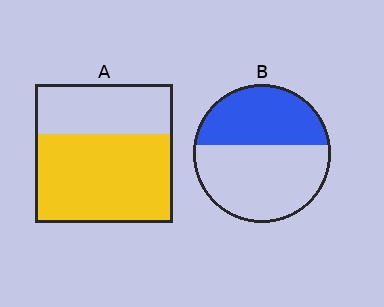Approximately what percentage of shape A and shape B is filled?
A is approximately 65% and B is approximately 40%.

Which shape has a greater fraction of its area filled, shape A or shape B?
Shape A.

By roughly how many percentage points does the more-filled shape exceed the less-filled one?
By roughly 20 percentage points (A over B).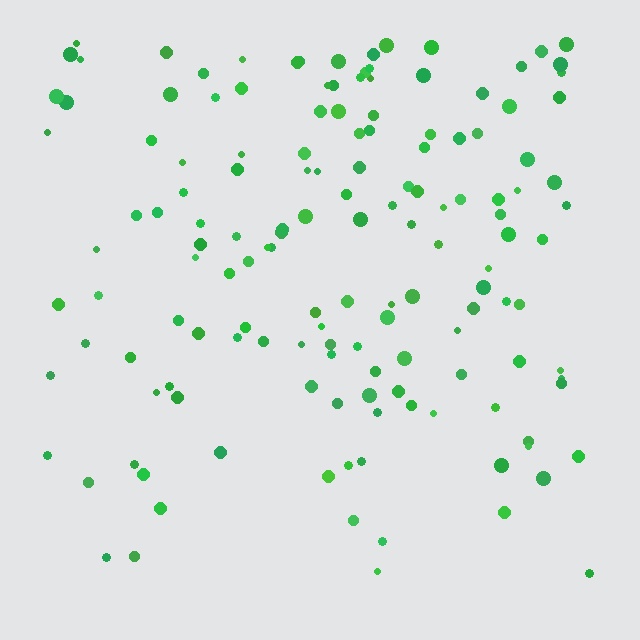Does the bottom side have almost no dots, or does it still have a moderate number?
Still a moderate number, just noticeably fewer than the top.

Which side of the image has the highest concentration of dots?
The top.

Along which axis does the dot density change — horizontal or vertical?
Vertical.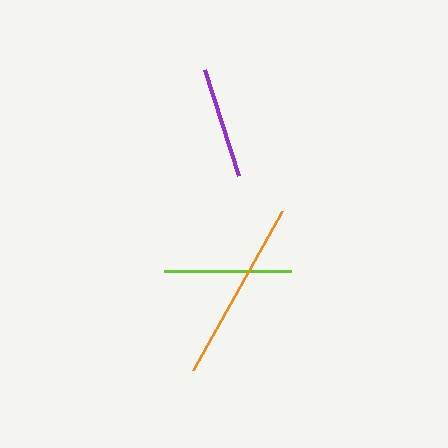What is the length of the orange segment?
The orange segment is approximately 182 pixels long.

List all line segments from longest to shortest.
From longest to shortest: orange, lime, purple.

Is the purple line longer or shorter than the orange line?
The orange line is longer than the purple line.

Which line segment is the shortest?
The purple line is the shortest at approximately 111 pixels.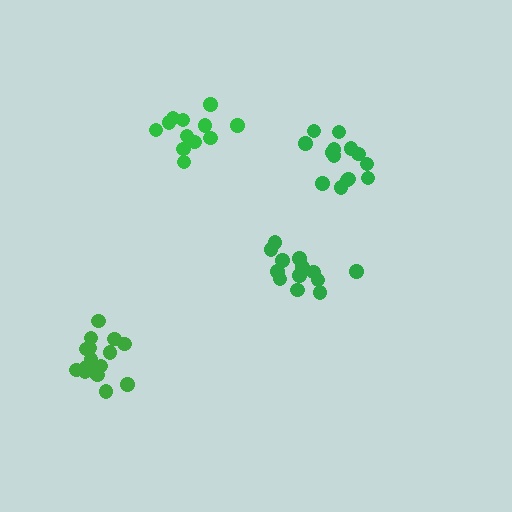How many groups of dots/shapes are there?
There are 4 groups.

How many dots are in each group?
Group 1: 16 dots, Group 2: 13 dots, Group 3: 14 dots, Group 4: 12 dots (55 total).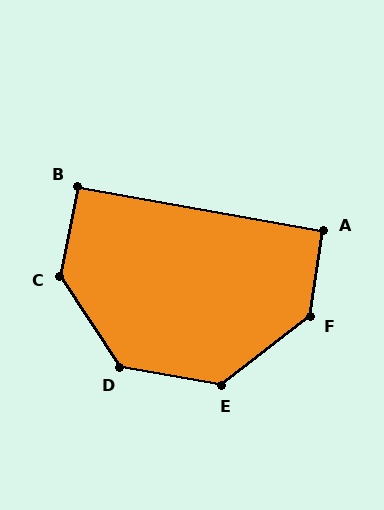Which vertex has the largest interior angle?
F, at approximately 136 degrees.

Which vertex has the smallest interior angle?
B, at approximately 91 degrees.